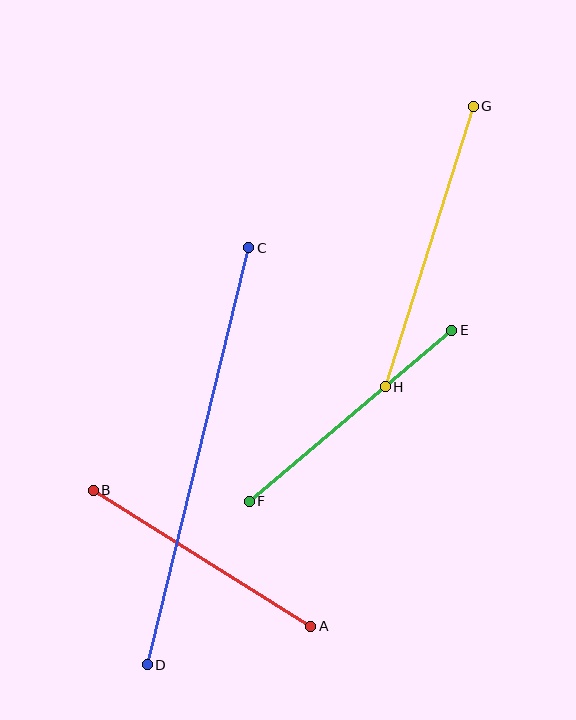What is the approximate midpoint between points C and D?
The midpoint is at approximately (198, 456) pixels.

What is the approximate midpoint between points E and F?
The midpoint is at approximately (351, 416) pixels.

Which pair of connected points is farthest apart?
Points C and D are farthest apart.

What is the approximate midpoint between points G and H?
The midpoint is at approximately (429, 246) pixels.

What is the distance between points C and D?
The distance is approximately 429 pixels.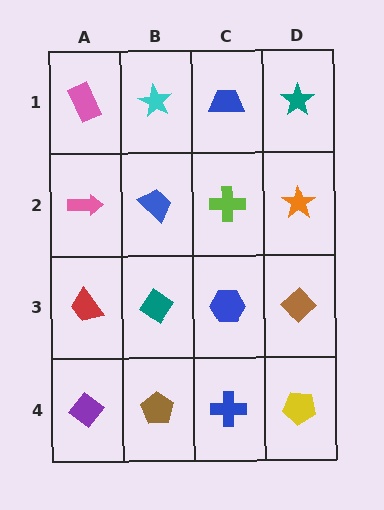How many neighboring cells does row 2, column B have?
4.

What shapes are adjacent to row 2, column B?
A cyan star (row 1, column B), a teal diamond (row 3, column B), a pink arrow (row 2, column A), a lime cross (row 2, column C).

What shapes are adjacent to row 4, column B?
A teal diamond (row 3, column B), a purple diamond (row 4, column A), a blue cross (row 4, column C).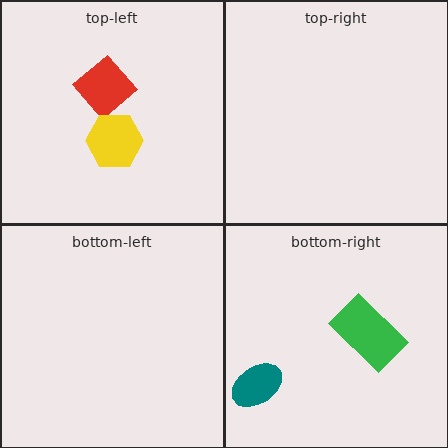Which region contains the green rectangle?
The bottom-right region.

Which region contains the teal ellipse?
The bottom-right region.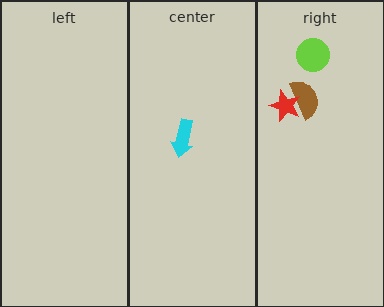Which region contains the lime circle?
The right region.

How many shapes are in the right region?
3.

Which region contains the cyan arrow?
The center region.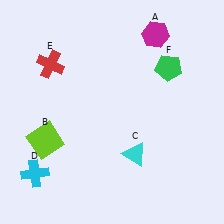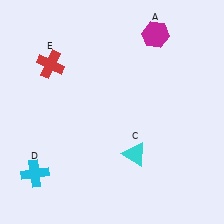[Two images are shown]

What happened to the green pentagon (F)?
The green pentagon (F) was removed in Image 2. It was in the top-right area of Image 1.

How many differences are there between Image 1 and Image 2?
There are 2 differences between the two images.